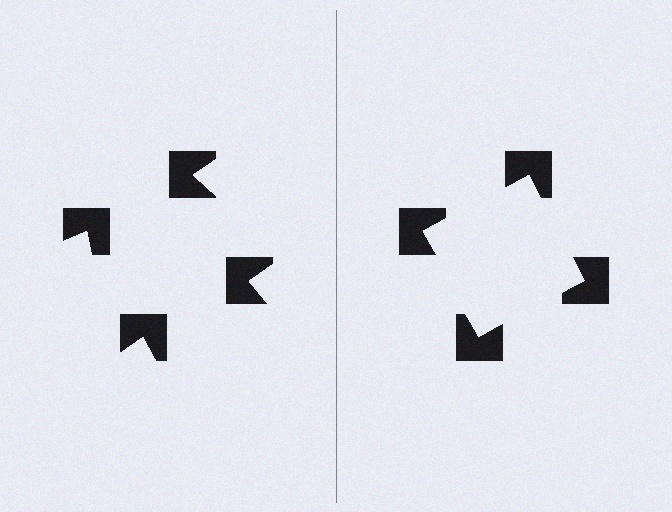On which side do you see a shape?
An illusory square appears on the right side. On the left side the wedge cuts are rotated, so no coherent shape forms.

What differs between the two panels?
The notched squares are positioned identically on both sides; only the wedge orientations differ. On the right they align to a square; on the left they are misaligned.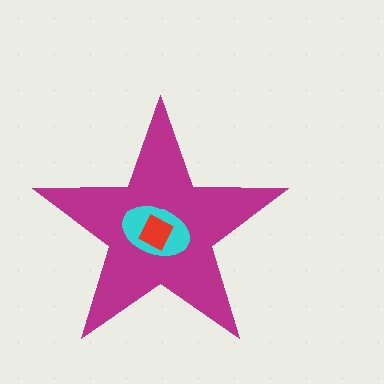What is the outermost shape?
The magenta star.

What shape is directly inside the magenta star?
The cyan ellipse.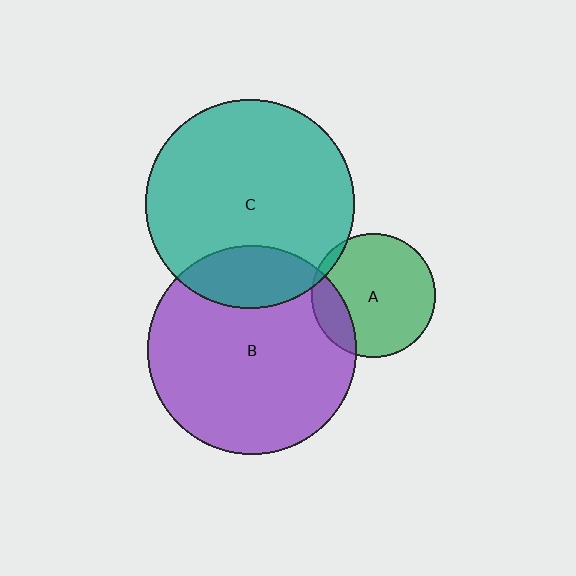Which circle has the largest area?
Circle C (teal).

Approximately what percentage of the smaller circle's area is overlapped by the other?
Approximately 5%.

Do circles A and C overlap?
Yes.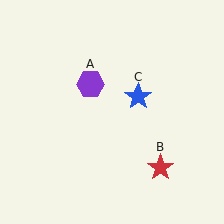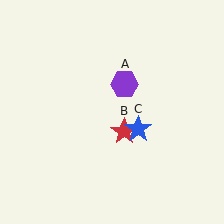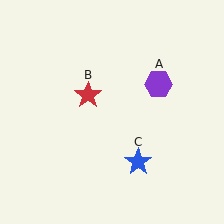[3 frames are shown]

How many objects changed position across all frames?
3 objects changed position: purple hexagon (object A), red star (object B), blue star (object C).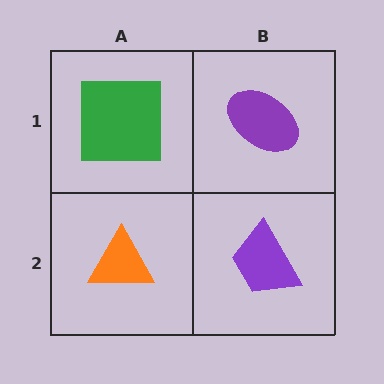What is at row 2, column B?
A purple trapezoid.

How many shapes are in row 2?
2 shapes.